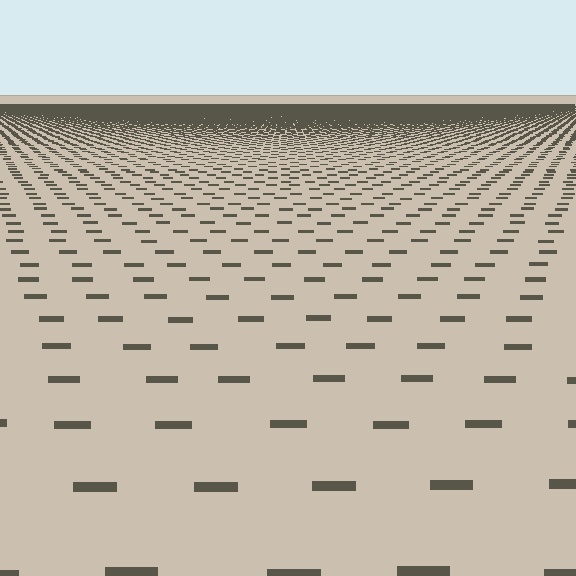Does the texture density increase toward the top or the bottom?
Density increases toward the top.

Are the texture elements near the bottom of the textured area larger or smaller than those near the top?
Larger. Near the bottom, elements are closer to the viewer and appear at a bigger on-screen size.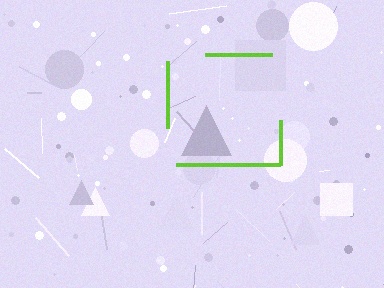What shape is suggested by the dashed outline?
The dashed outline suggests a square.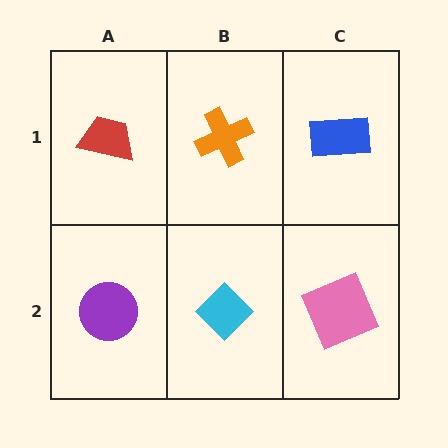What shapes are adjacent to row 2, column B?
An orange cross (row 1, column B), a purple circle (row 2, column A), a pink square (row 2, column C).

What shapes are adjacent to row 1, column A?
A purple circle (row 2, column A), an orange cross (row 1, column B).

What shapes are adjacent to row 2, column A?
A red trapezoid (row 1, column A), a cyan diamond (row 2, column B).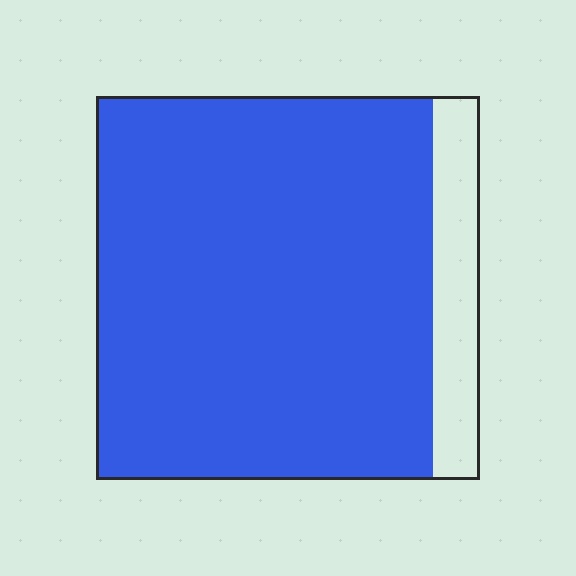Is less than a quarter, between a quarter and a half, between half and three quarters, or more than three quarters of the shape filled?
More than three quarters.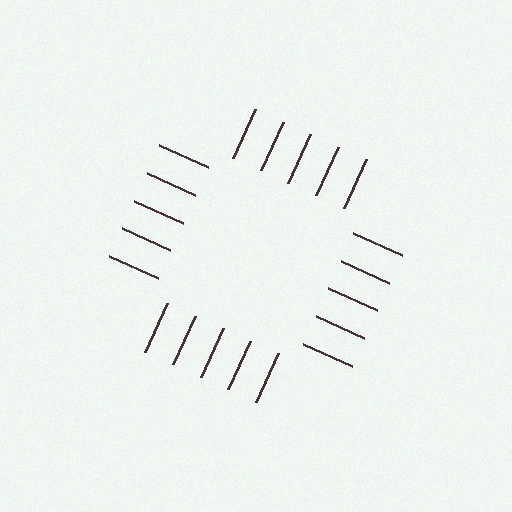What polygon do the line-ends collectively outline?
An illusory square — the line segments terminate on its edges but no continuous stroke is drawn.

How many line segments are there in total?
20 — 5 along each of the 4 edges.